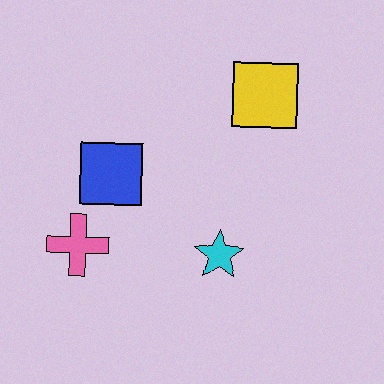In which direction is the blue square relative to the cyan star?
The blue square is to the left of the cyan star.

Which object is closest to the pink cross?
The blue square is closest to the pink cross.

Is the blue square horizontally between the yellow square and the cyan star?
No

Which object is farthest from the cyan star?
The yellow square is farthest from the cyan star.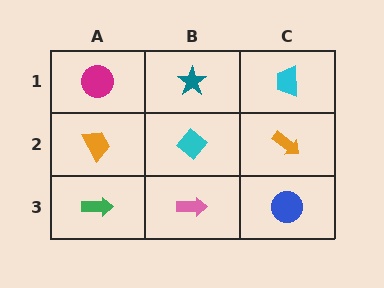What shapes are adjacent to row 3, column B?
A cyan diamond (row 2, column B), a green arrow (row 3, column A), a blue circle (row 3, column C).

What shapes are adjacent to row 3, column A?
An orange trapezoid (row 2, column A), a pink arrow (row 3, column B).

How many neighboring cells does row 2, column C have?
3.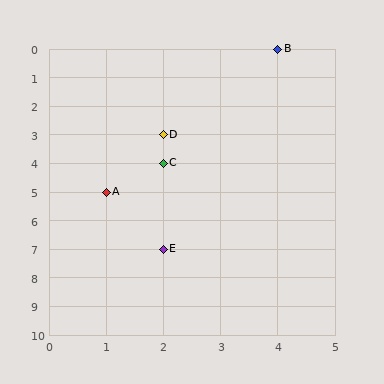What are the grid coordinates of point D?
Point D is at grid coordinates (2, 3).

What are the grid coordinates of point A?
Point A is at grid coordinates (1, 5).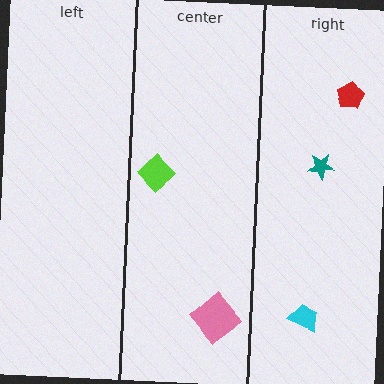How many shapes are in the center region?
2.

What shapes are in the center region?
The pink diamond, the lime diamond.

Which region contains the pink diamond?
The center region.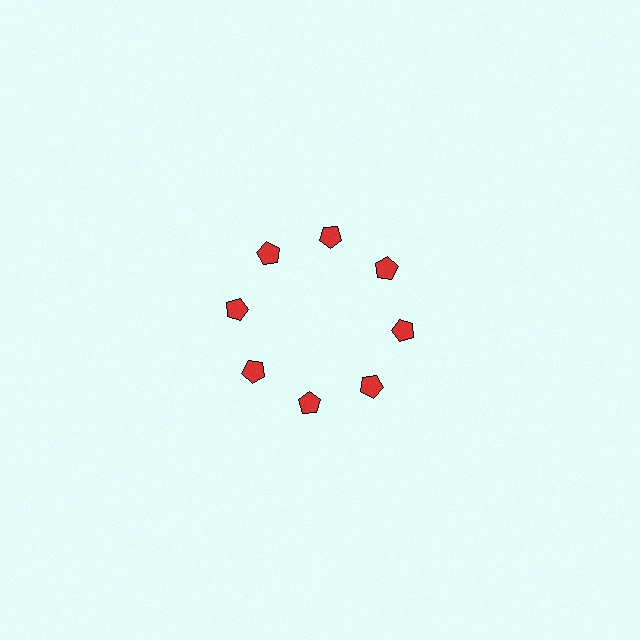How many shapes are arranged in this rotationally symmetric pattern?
There are 8 shapes, arranged in 8 groups of 1.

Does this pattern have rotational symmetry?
Yes, this pattern has 8-fold rotational symmetry. It looks the same after rotating 45 degrees around the center.